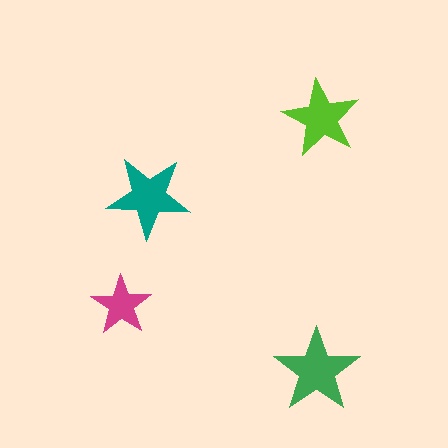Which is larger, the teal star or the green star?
The green one.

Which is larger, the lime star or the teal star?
The teal one.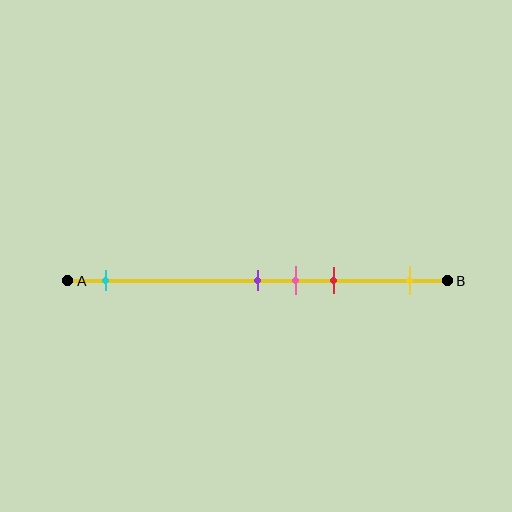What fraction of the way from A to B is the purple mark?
The purple mark is approximately 50% (0.5) of the way from A to B.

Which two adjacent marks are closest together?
The purple and pink marks are the closest adjacent pair.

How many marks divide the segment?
There are 5 marks dividing the segment.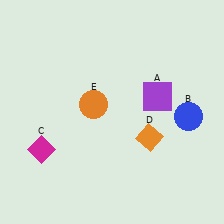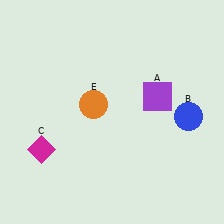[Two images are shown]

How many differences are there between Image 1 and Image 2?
There is 1 difference between the two images.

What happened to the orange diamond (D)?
The orange diamond (D) was removed in Image 2. It was in the bottom-right area of Image 1.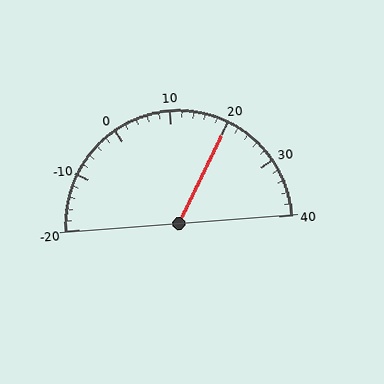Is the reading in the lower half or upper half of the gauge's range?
The reading is in the upper half of the range (-20 to 40).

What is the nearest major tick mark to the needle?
The nearest major tick mark is 20.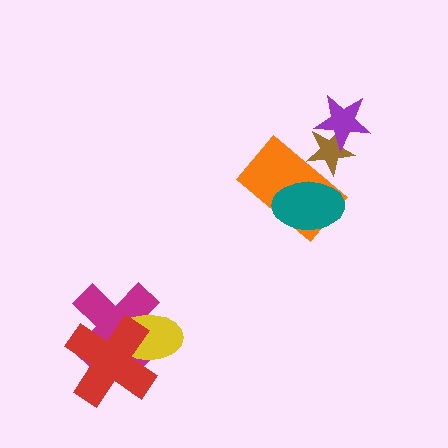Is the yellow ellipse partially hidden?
Yes, it is partially covered by another shape.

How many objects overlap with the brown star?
2 objects overlap with the brown star.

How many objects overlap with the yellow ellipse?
2 objects overlap with the yellow ellipse.